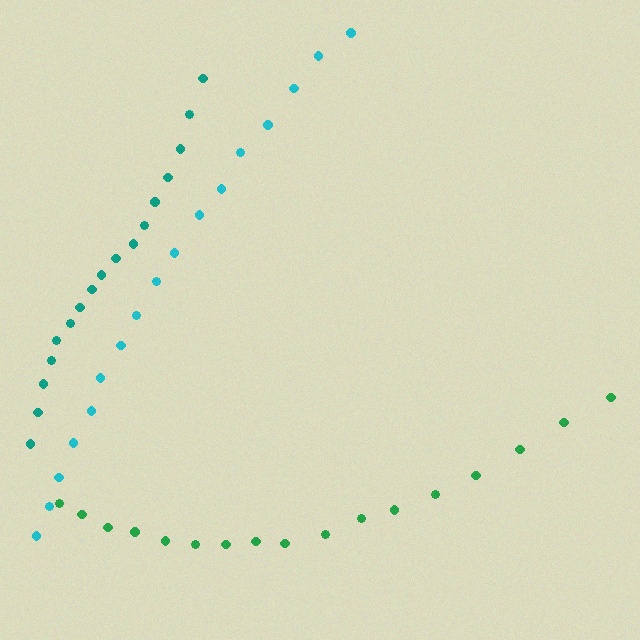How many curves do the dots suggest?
There are 3 distinct paths.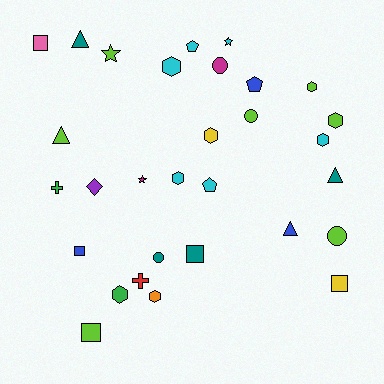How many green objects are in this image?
There are 2 green objects.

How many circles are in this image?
There are 4 circles.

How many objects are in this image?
There are 30 objects.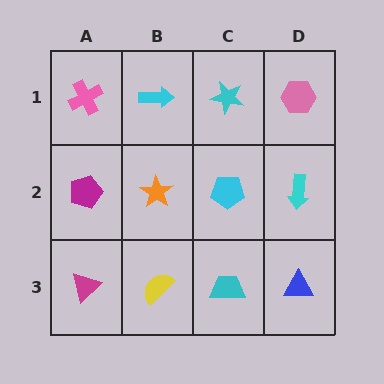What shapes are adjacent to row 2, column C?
A cyan star (row 1, column C), a cyan trapezoid (row 3, column C), an orange star (row 2, column B), a cyan arrow (row 2, column D).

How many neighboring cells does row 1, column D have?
2.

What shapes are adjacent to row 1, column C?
A cyan pentagon (row 2, column C), a cyan arrow (row 1, column B), a pink hexagon (row 1, column D).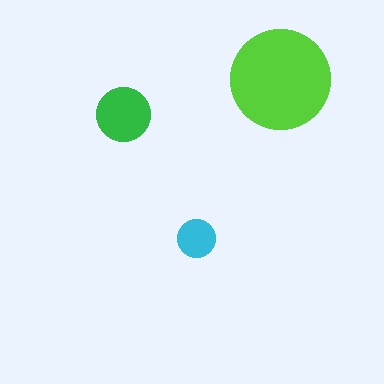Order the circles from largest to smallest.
the lime one, the green one, the cyan one.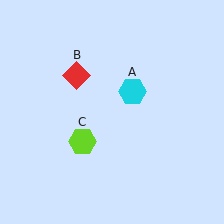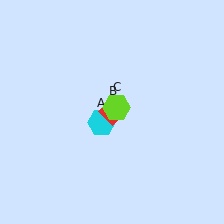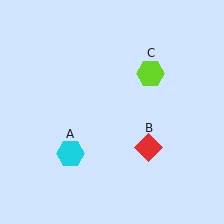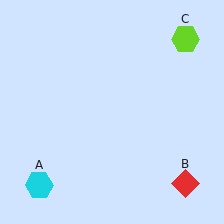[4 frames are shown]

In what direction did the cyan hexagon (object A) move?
The cyan hexagon (object A) moved down and to the left.